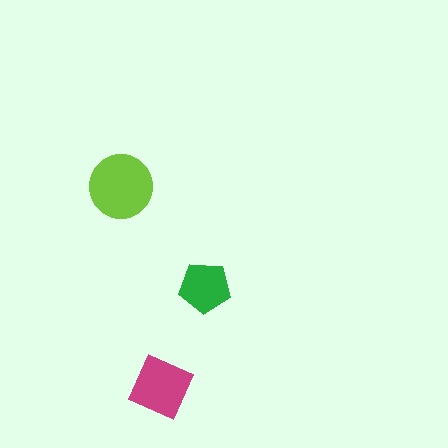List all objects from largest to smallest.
The lime circle, the magenta square, the green pentagon.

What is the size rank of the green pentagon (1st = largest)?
3rd.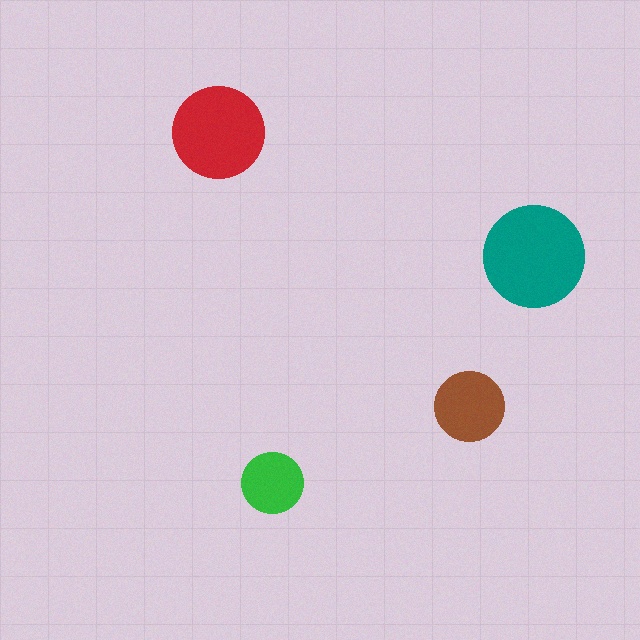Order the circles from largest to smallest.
the teal one, the red one, the brown one, the green one.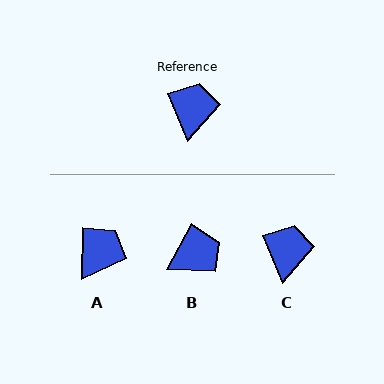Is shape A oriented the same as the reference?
No, it is off by about 23 degrees.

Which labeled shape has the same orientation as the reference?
C.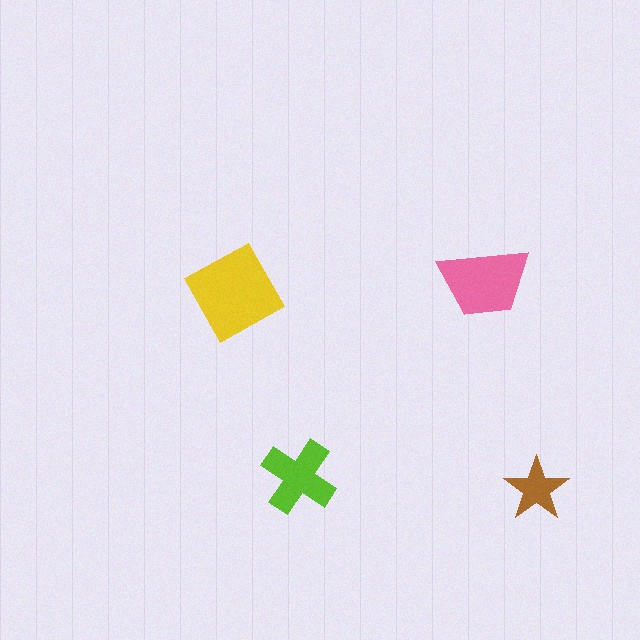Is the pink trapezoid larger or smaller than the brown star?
Larger.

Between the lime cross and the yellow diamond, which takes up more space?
The yellow diamond.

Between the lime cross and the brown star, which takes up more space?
The lime cross.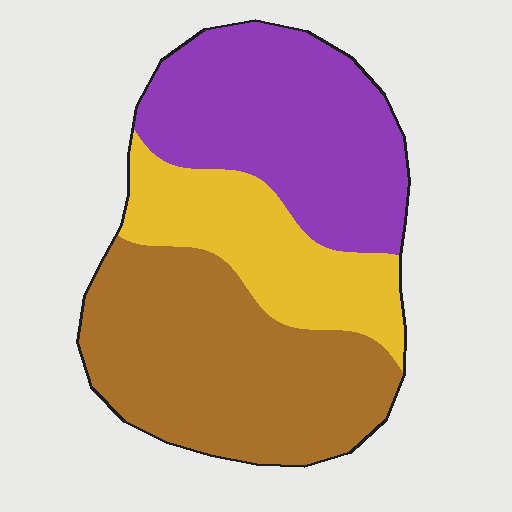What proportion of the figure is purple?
Purple covers roughly 35% of the figure.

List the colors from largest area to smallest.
From largest to smallest: brown, purple, yellow.